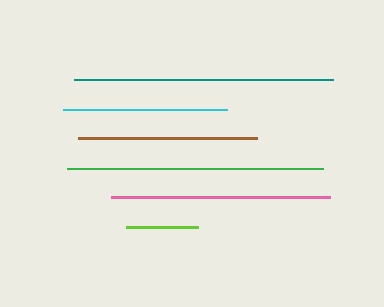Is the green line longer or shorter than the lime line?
The green line is longer than the lime line.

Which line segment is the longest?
The teal line is the longest at approximately 260 pixels.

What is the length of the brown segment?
The brown segment is approximately 179 pixels long.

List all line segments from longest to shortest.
From longest to shortest: teal, green, pink, brown, cyan, lime.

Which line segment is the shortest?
The lime line is the shortest at approximately 72 pixels.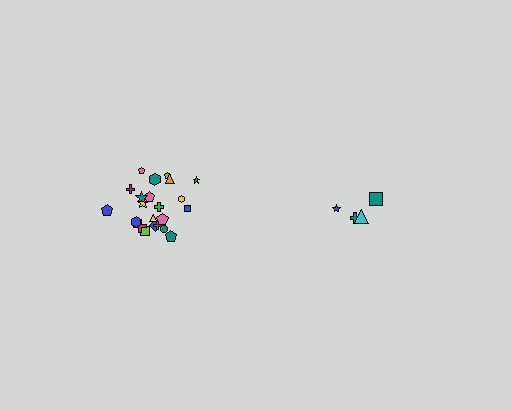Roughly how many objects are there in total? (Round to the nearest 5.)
Roughly 25 objects in total.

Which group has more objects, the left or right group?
The left group.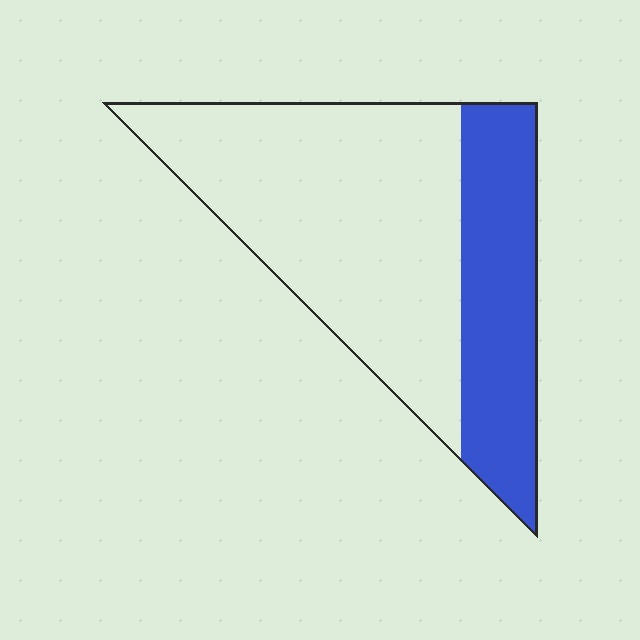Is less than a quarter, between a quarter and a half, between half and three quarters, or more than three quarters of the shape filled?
Between a quarter and a half.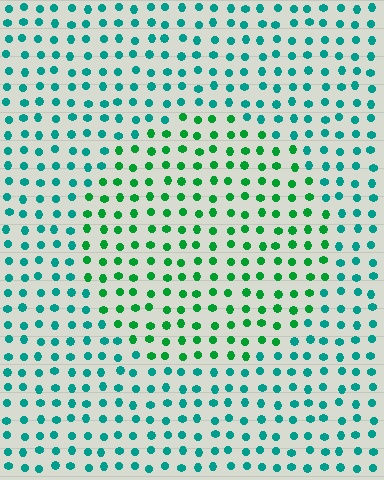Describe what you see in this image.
The image is filled with small teal elements in a uniform arrangement. A circle-shaped region is visible where the elements are tinted to a slightly different hue, forming a subtle color boundary.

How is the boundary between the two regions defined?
The boundary is defined purely by a slight shift in hue (about 36 degrees). Spacing, size, and orientation are identical on both sides.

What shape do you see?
I see a circle.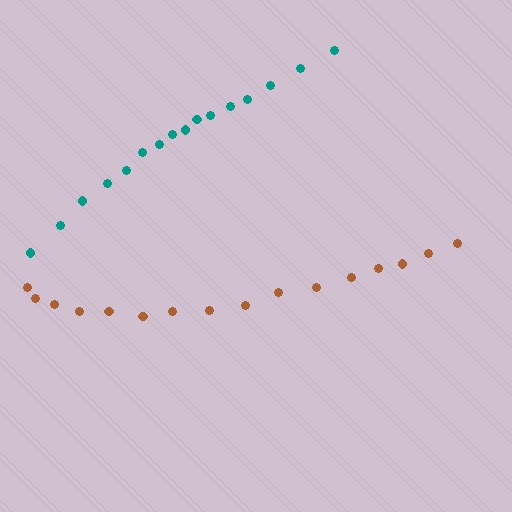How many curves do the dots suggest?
There are 2 distinct paths.